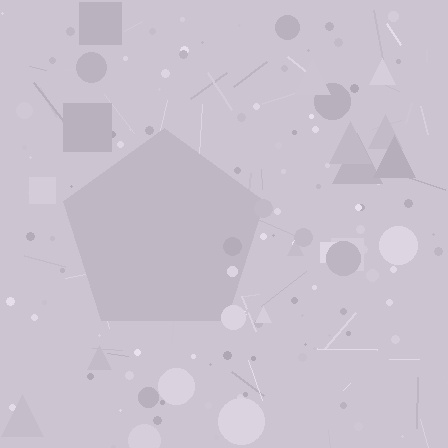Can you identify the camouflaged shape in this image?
The camouflaged shape is a pentagon.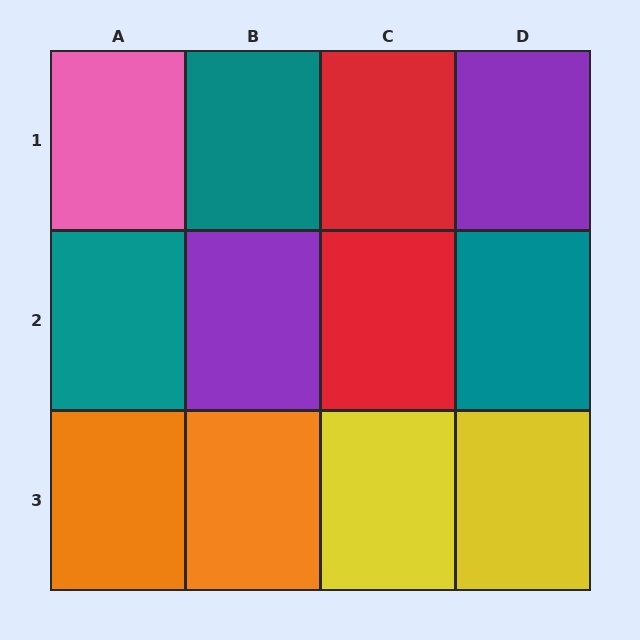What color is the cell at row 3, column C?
Yellow.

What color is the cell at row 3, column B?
Orange.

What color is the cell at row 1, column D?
Purple.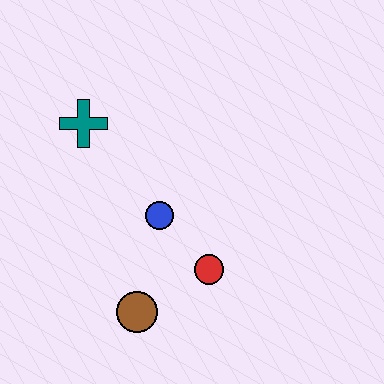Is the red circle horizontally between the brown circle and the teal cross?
No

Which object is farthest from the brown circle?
The teal cross is farthest from the brown circle.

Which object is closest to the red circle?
The blue circle is closest to the red circle.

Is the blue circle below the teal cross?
Yes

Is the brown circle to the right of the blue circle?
No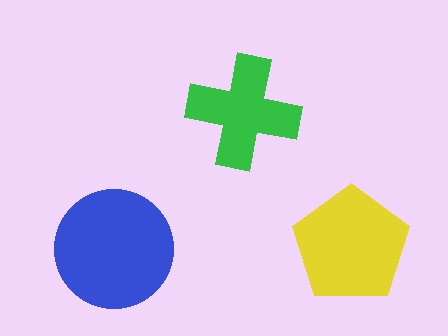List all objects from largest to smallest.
The blue circle, the yellow pentagon, the green cross.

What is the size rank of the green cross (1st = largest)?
3rd.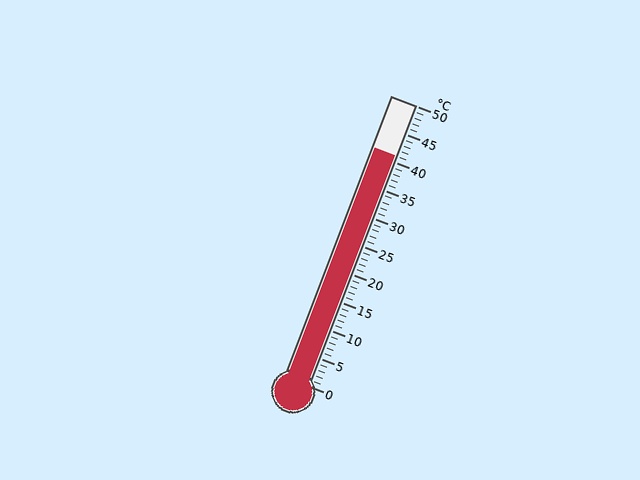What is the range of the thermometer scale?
The thermometer scale ranges from 0°C to 50°C.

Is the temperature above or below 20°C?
The temperature is above 20°C.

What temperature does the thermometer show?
The thermometer shows approximately 41°C.